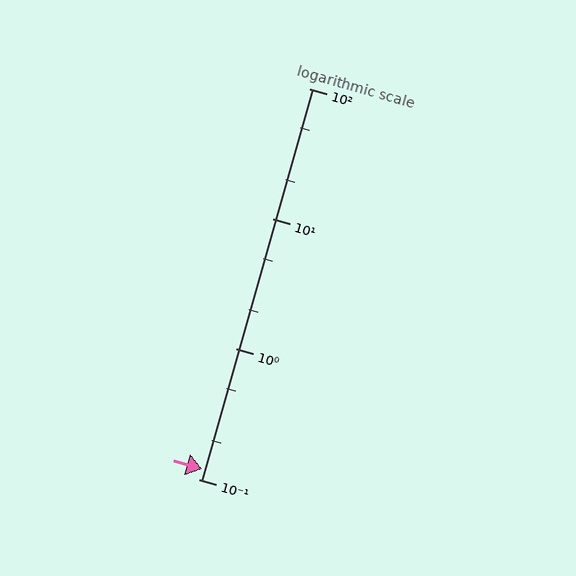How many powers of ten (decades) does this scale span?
The scale spans 3 decades, from 0.1 to 100.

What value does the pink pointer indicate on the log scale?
The pointer indicates approximately 0.12.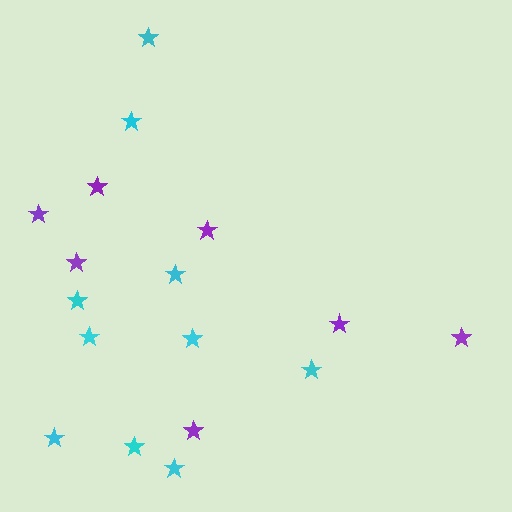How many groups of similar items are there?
There are 2 groups: one group of purple stars (7) and one group of cyan stars (10).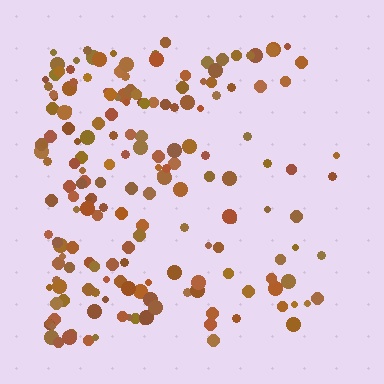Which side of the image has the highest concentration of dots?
The left.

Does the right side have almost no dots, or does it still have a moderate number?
Still a moderate number, just noticeably fewer than the left.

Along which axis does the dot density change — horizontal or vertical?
Horizontal.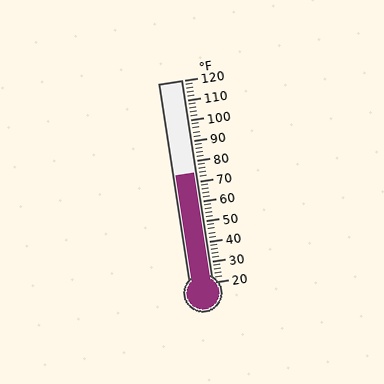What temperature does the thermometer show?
The thermometer shows approximately 74°F.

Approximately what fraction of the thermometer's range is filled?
The thermometer is filled to approximately 55% of its range.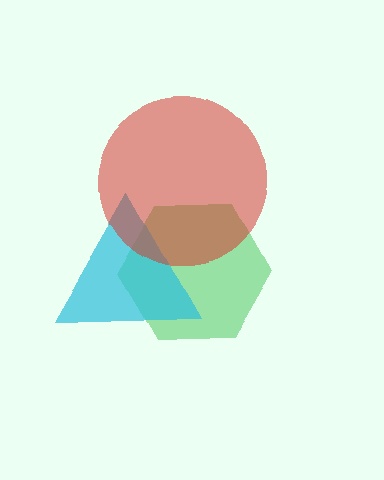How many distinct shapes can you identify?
There are 3 distinct shapes: a green hexagon, a cyan triangle, a red circle.